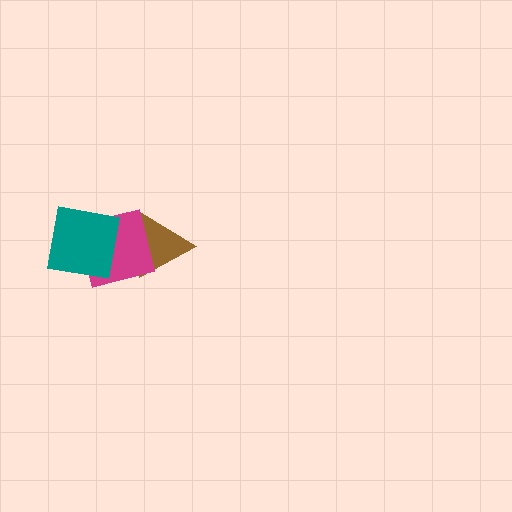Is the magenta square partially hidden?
Yes, it is partially covered by another shape.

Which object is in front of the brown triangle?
The magenta square is in front of the brown triangle.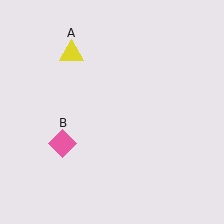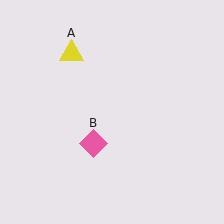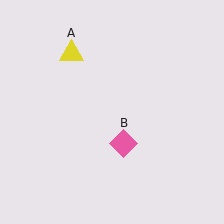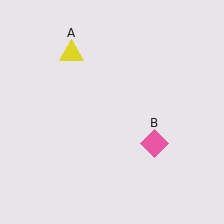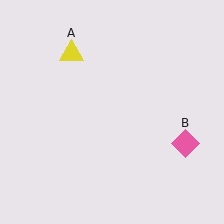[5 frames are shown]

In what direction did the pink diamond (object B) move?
The pink diamond (object B) moved right.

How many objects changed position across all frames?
1 object changed position: pink diamond (object B).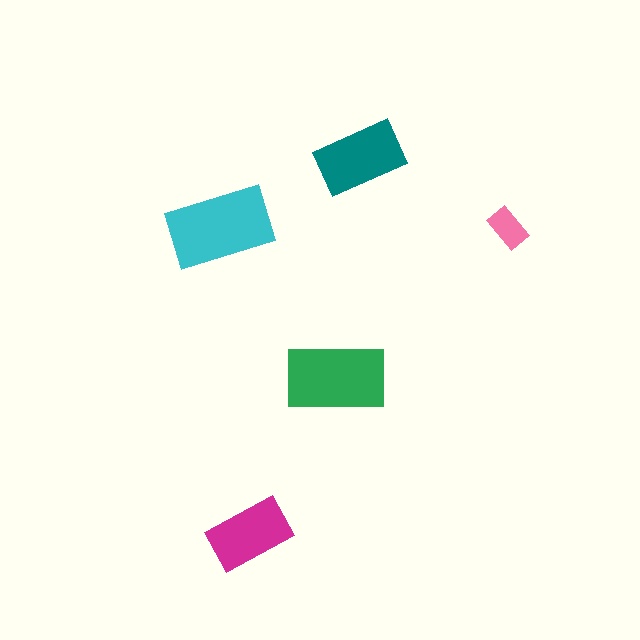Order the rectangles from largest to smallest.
the cyan one, the green one, the teal one, the magenta one, the pink one.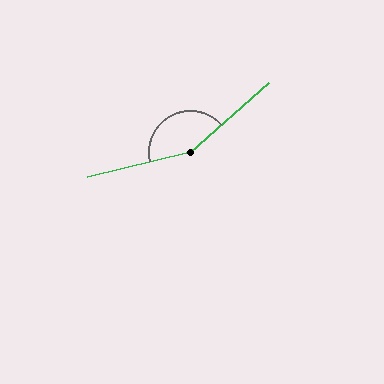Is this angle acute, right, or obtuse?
It is obtuse.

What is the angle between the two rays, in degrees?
Approximately 152 degrees.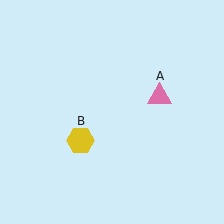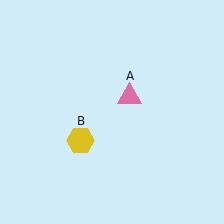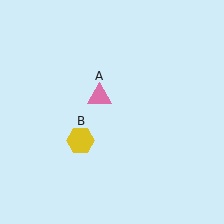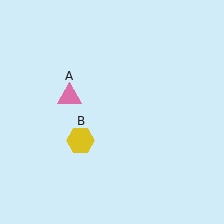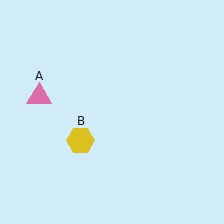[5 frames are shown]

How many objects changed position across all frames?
1 object changed position: pink triangle (object A).